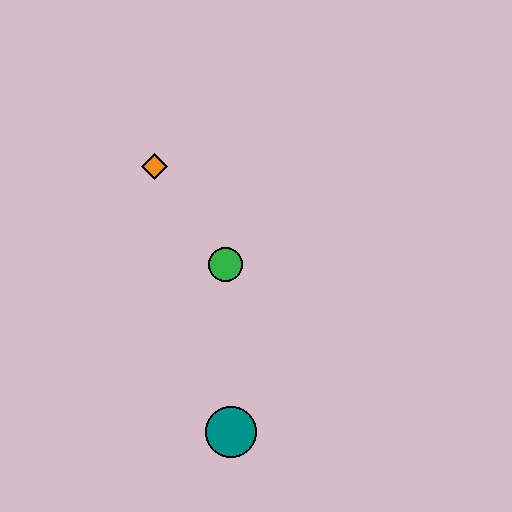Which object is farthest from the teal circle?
The orange diamond is farthest from the teal circle.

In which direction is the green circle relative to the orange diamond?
The green circle is below the orange diamond.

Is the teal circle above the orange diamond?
No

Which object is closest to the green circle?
The orange diamond is closest to the green circle.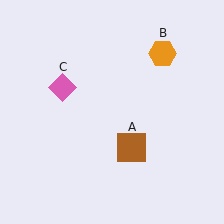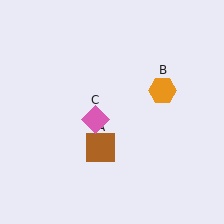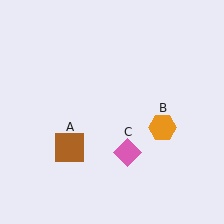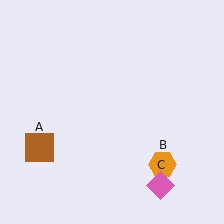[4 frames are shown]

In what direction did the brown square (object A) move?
The brown square (object A) moved left.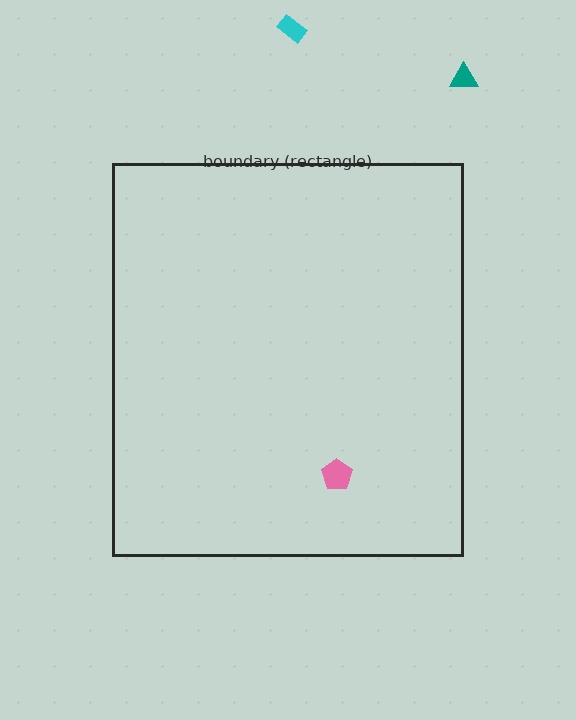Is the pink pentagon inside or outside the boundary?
Inside.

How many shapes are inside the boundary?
1 inside, 2 outside.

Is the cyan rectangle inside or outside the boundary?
Outside.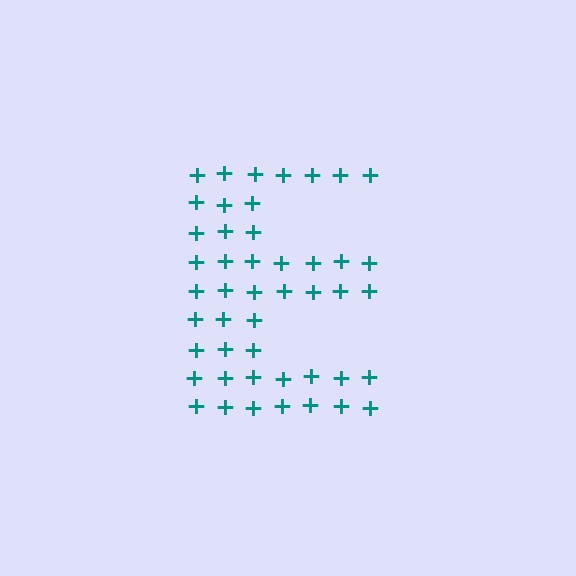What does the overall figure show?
The overall figure shows the letter E.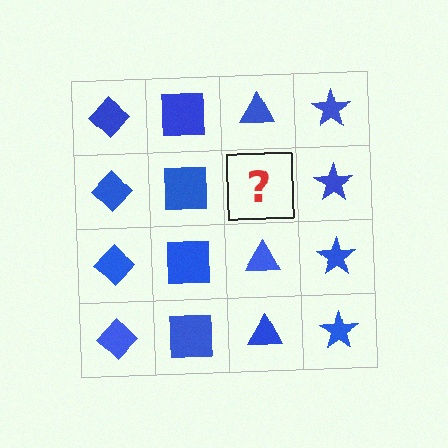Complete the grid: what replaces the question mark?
The question mark should be replaced with a blue triangle.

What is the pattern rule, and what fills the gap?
The rule is that each column has a consistent shape. The gap should be filled with a blue triangle.